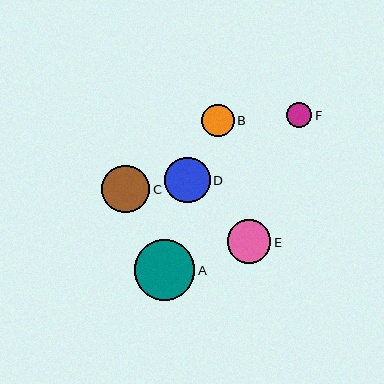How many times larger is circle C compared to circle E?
Circle C is approximately 1.1 times the size of circle E.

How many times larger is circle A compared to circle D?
Circle A is approximately 1.3 times the size of circle D.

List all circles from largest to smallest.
From largest to smallest: A, C, D, E, B, F.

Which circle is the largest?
Circle A is the largest with a size of approximately 61 pixels.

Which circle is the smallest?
Circle F is the smallest with a size of approximately 25 pixels.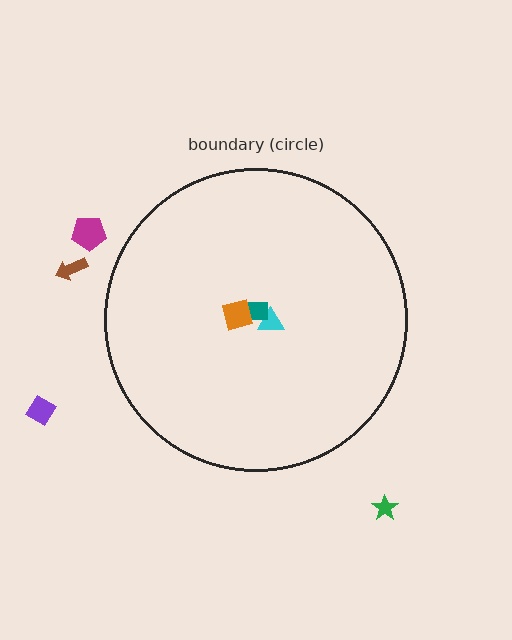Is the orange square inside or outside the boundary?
Inside.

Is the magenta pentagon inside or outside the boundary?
Outside.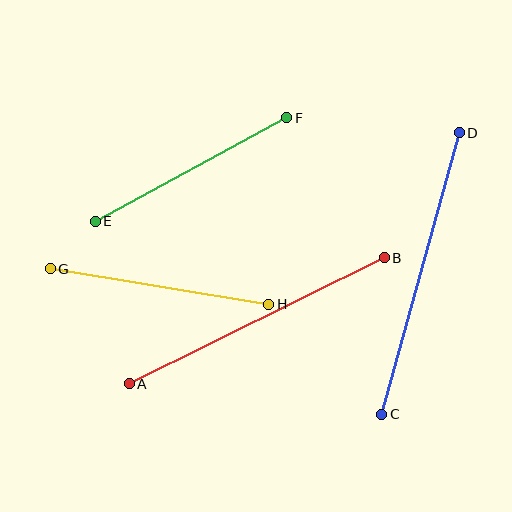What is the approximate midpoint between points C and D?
The midpoint is at approximately (421, 274) pixels.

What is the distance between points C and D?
The distance is approximately 292 pixels.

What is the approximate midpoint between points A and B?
The midpoint is at approximately (257, 321) pixels.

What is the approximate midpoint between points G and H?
The midpoint is at approximately (160, 286) pixels.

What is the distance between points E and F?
The distance is approximately 218 pixels.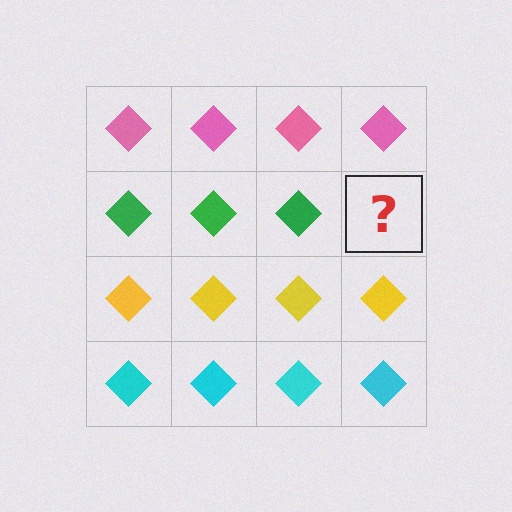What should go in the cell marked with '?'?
The missing cell should contain a green diamond.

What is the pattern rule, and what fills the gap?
The rule is that each row has a consistent color. The gap should be filled with a green diamond.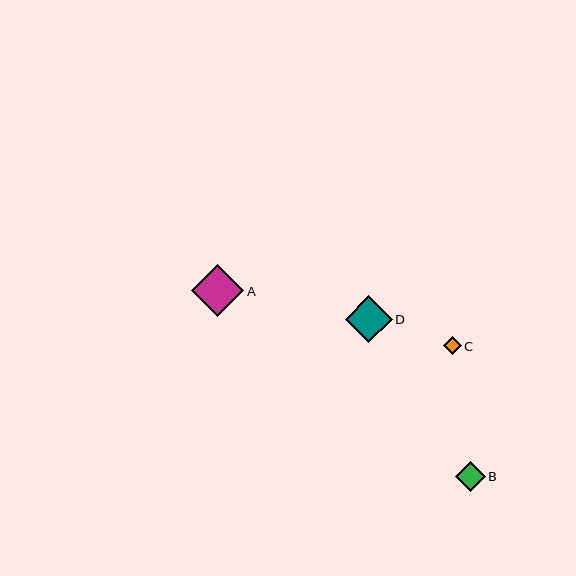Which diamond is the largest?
Diamond A is the largest with a size of approximately 52 pixels.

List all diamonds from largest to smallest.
From largest to smallest: A, D, B, C.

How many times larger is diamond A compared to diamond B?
Diamond A is approximately 1.7 times the size of diamond B.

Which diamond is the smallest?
Diamond C is the smallest with a size of approximately 18 pixels.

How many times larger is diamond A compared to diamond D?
Diamond A is approximately 1.1 times the size of diamond D.